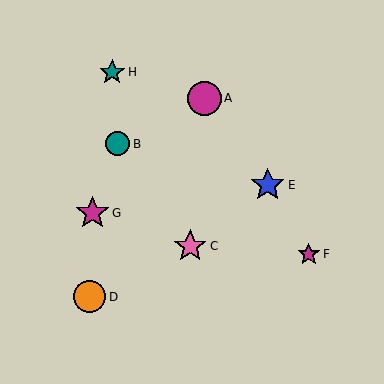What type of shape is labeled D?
Shape D is an orange circle.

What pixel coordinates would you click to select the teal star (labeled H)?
Click at (112, 72) to select the teal star H.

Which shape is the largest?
The magenta circle (labeled A) is the largest.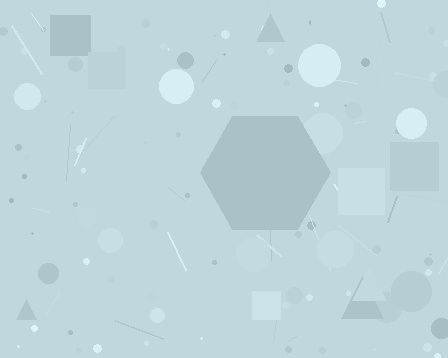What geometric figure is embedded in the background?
A hexagon is embedded in the background.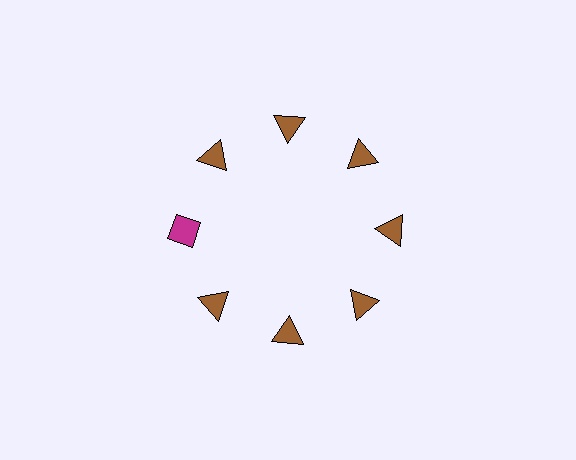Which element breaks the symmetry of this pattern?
The magenta diamond at roughly the 9 o'clock position breaks the symmetry. All other shapes are brown triangles.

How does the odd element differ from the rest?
It differs in both color (magenta instead of brown) and shape (diamond instead of triangle).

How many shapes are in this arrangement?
There are 8 shapes arranged in a ring pattern.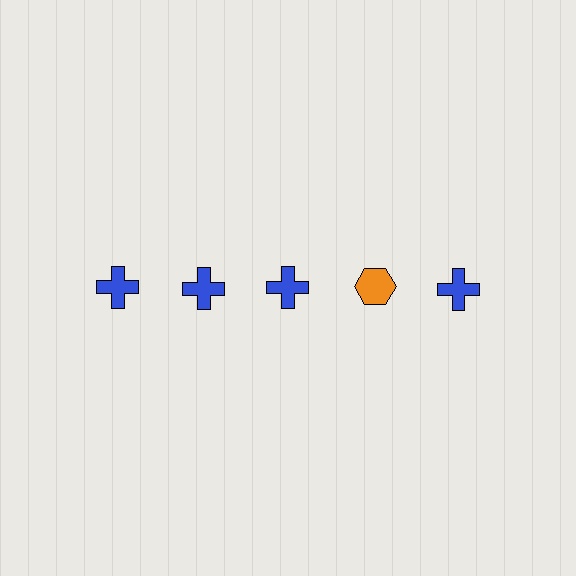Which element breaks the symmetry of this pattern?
The orange hexagon in the top row, second from right column breaks the symmetry. All other shapes are blue crosses.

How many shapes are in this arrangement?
There are 5 shapes arranged in a grid pattern.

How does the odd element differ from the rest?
It differs in both color (orange instead of blue) and shape (hexagon instead of cross).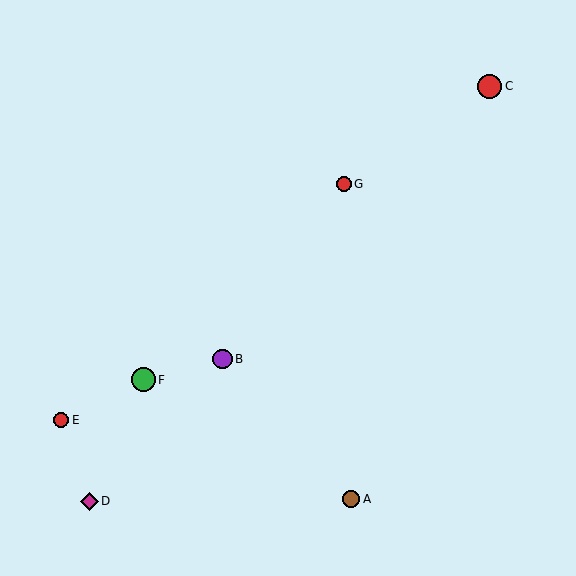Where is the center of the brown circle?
The center of the brown circle is at (351, 499).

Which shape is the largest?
The red circle (labeled C) is the largest.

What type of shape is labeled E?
Shape E is a red circle.